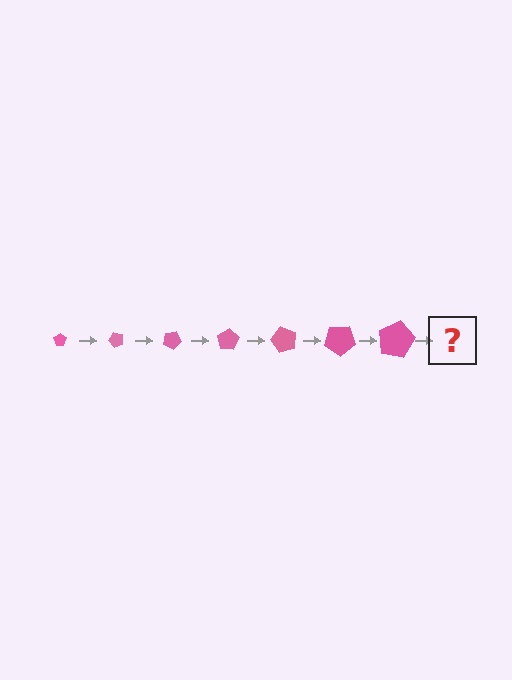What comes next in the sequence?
The next element should be a pentagon, larger than the previous one and rotated 350 degrees from the start.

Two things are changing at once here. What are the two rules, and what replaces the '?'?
The two rules are that the pentagon grows larger each step and it rotates 50 degrees each step. The '?' should be a pentagon, larger than the previous one and rotated 350 degrees from the start.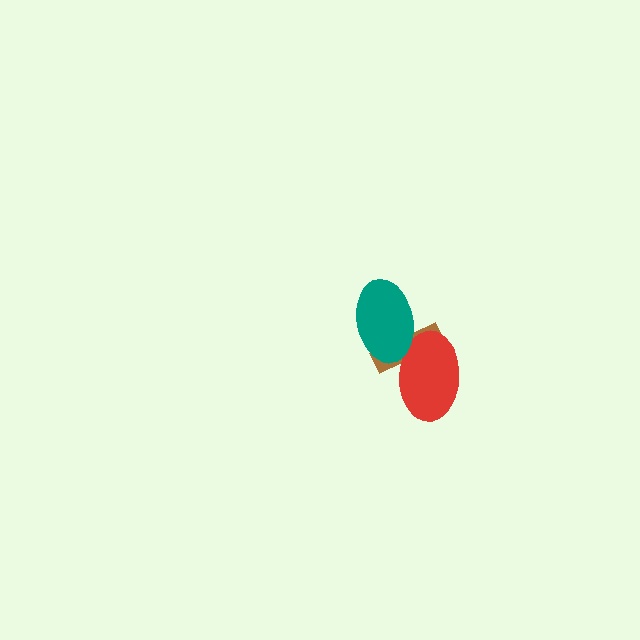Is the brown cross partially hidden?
Yes, it is partially covered by another shape.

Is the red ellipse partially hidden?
Yes, it is partially covered by another shape.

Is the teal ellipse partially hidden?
No, no other shape covers it.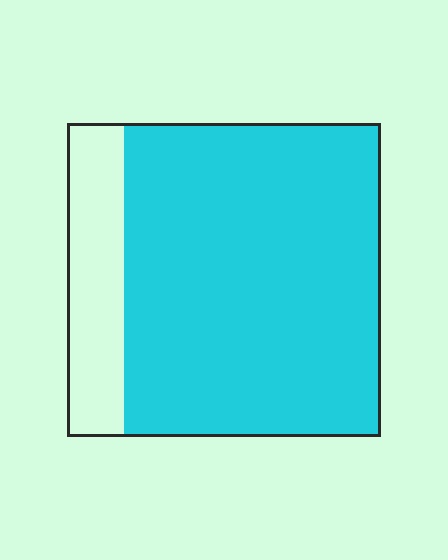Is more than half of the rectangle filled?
Yes.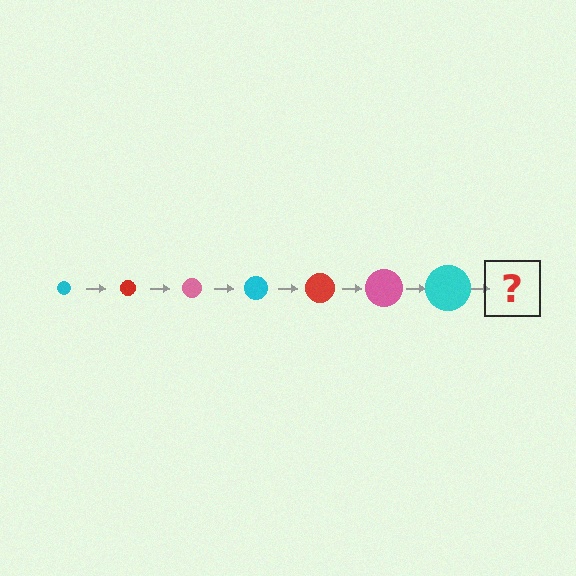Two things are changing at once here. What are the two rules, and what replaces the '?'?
The two rules are that the circle grows larger each step and the color cycles through cyan, red, and pink. The '?' should be a red circle, larger than the previous one.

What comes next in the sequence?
The next element should be a red circle, larger than the previous one.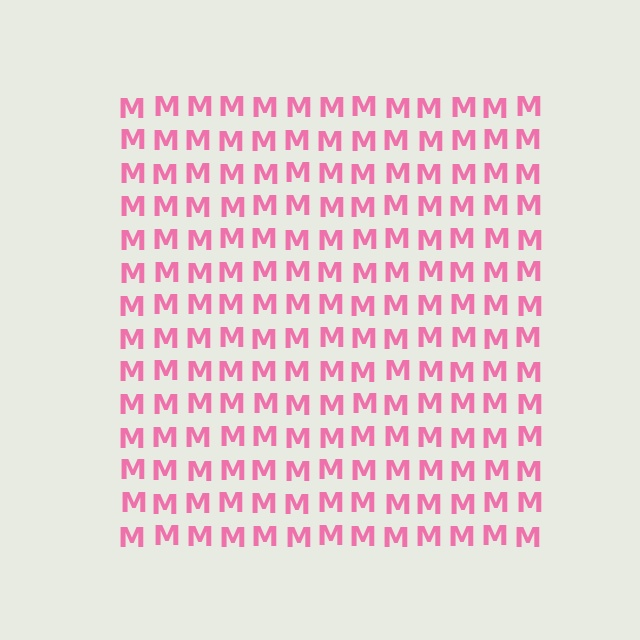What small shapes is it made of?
It is made of small letter M's.